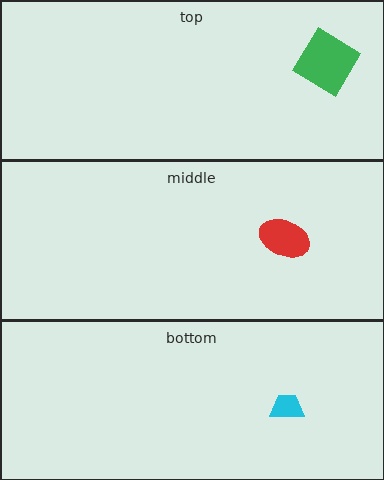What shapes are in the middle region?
The red ellipse.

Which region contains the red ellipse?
The middle region.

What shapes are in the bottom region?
The cyan trapezoid.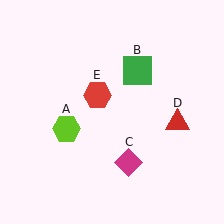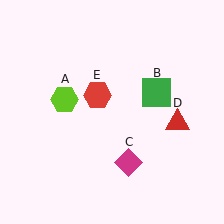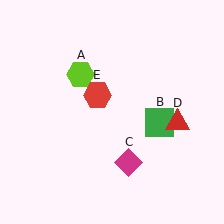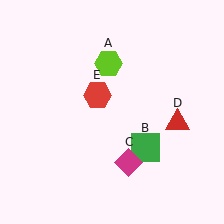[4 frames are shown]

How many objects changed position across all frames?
2 objects changed position: lime hexagon (object A), green square (object B).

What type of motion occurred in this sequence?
The lime hexagon (object A), green square (object B) rotated clockwise around the center of the scene.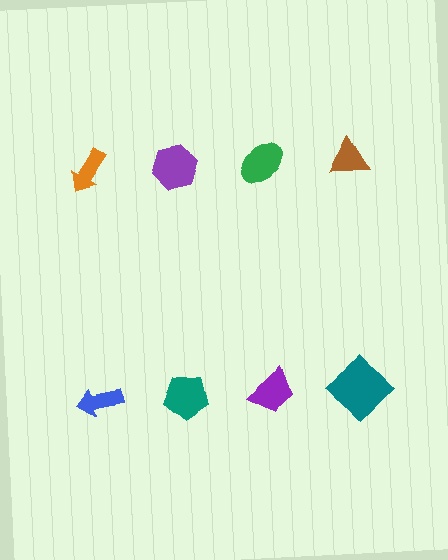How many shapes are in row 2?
4 shapes.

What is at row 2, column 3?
A purple trapezoid.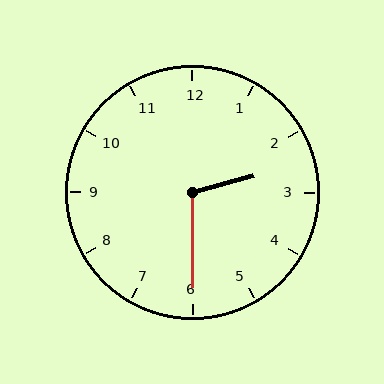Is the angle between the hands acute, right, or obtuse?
It is obtuse.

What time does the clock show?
2:30.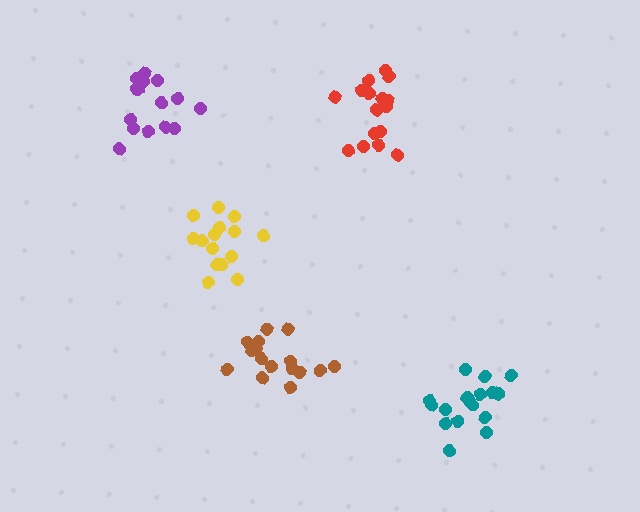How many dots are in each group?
Group 1: 16 dots, Group 2: 17 dots, Group 3: 16 dots, Group 4: 17 dots, Group 5: 15 dots (81 total).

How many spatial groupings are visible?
There are 5 spatial groupings.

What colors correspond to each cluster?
The clusters are colored: brown, purple, red, teal, yellow.